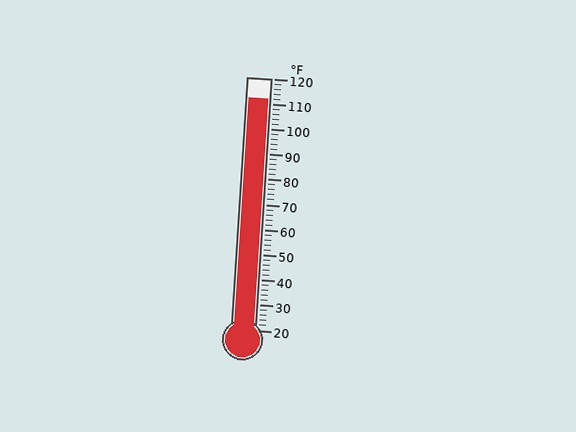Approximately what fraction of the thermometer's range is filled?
The thermometer is filled to approximately 90% of its range.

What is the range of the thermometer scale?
The thermometer scale ranges from 20°F to 120°F.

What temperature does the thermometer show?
The thermometer shows approximately 112°F.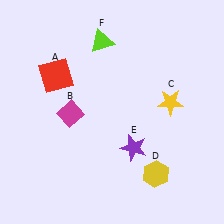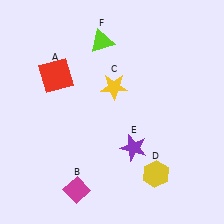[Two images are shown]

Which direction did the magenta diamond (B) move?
The magenta diamond (B) moved down.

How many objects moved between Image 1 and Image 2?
2 objects moved between the two images.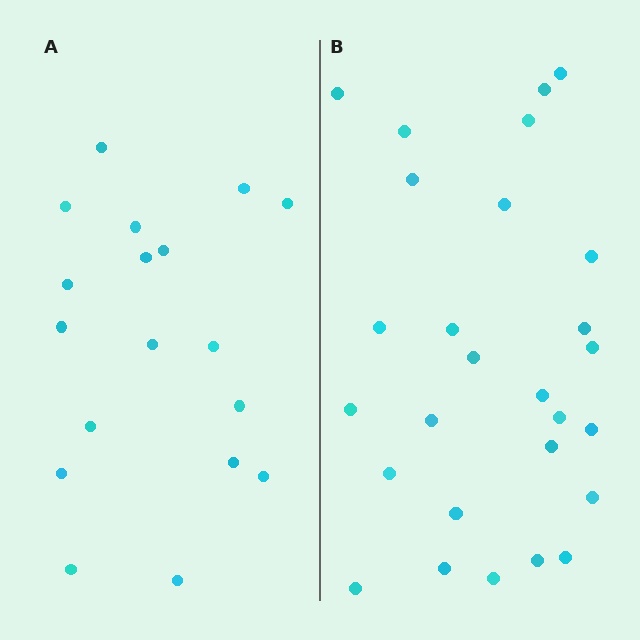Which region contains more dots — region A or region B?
Region B (the right region) has more dots.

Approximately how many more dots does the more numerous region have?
Region B has roughly 8 or so more dots than region A.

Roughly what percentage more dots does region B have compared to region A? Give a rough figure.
About 50% more.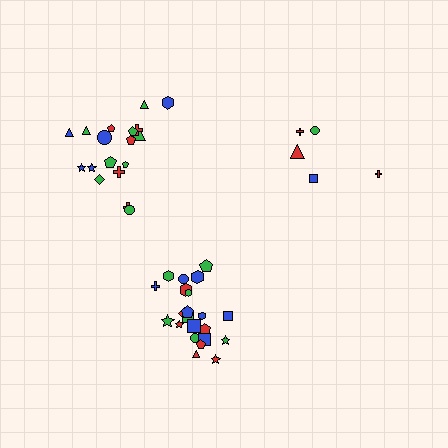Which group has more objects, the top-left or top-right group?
The top-left group.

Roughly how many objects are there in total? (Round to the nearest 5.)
Roughly 45 objects in total.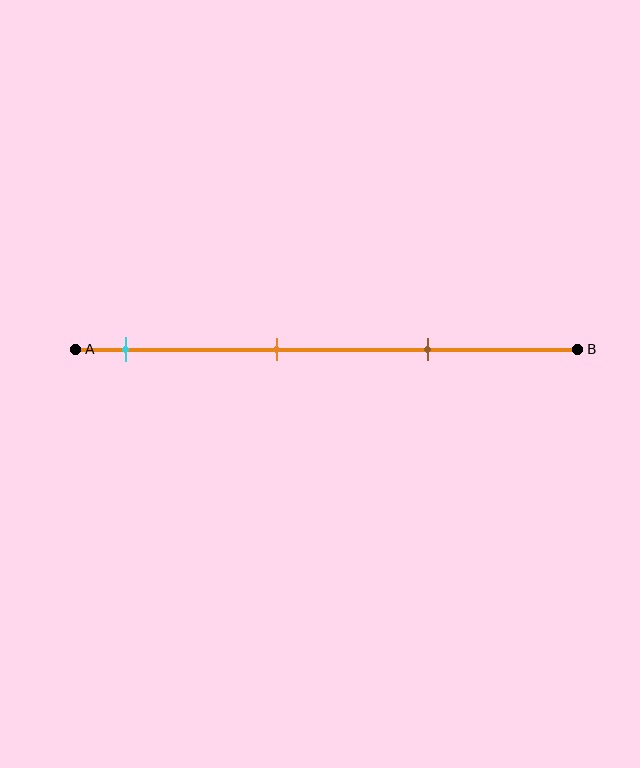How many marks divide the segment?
There are 3 marks dividing the segment.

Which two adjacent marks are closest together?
The orange and brown marks are the closest adjacent pair.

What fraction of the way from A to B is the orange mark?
The orange mark is approximately 40% (0.4) of the way from A to B.